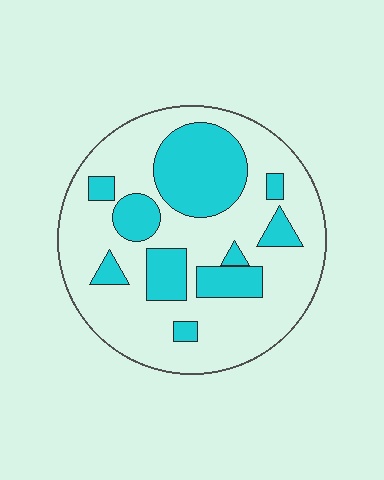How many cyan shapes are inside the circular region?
10.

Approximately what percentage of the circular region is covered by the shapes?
Approximately 30%.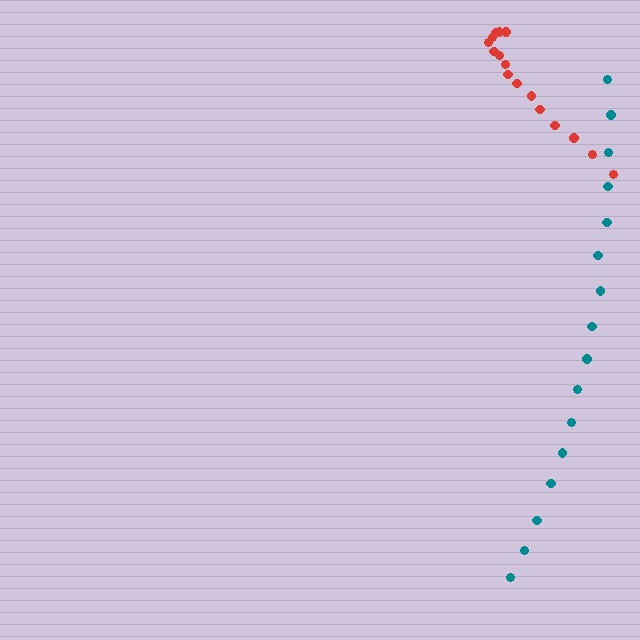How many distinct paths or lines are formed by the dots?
There are 2 distinct paths.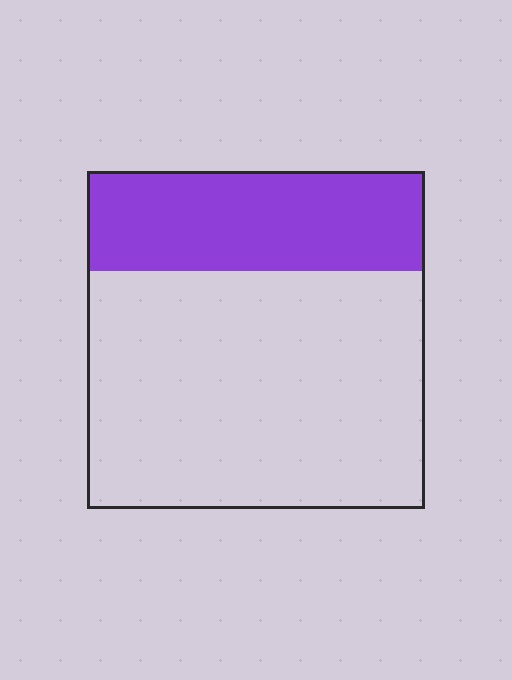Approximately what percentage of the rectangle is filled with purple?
Approximately 30%.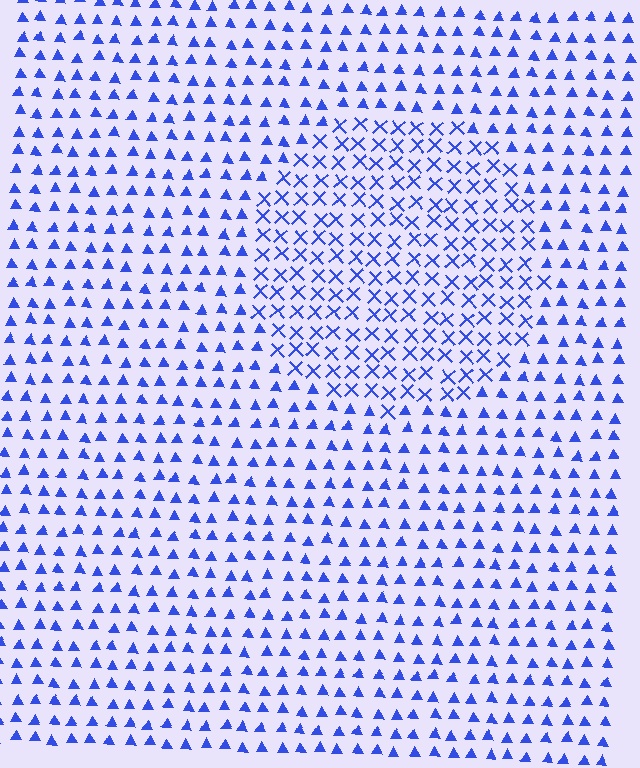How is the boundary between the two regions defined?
The boundary is defined by a change in element shape: X marks inside vs. triangles outside. All elements share the same color and spacing.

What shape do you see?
I see a circle.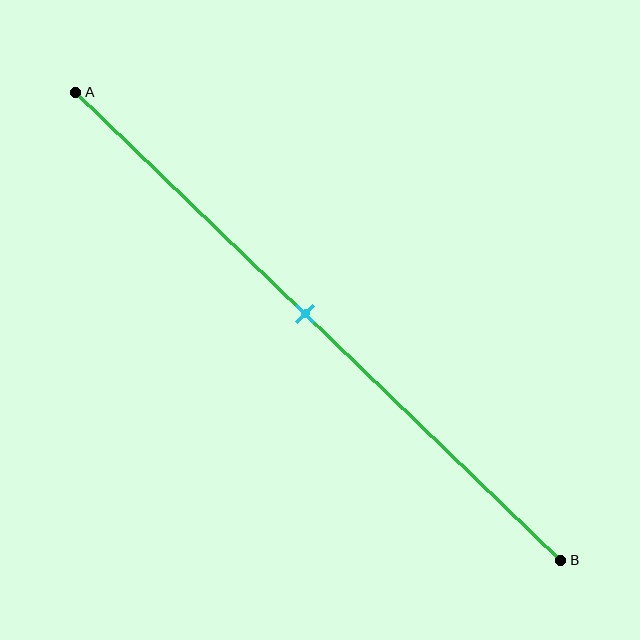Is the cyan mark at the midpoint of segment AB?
Yes, the mark is approximately at the midpoint.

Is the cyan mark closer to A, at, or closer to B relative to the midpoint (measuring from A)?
The cyan mark is approximately at the midpoint of segment AB.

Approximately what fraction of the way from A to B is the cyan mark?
The cyan mark is approximately 45% of the way from A to B.